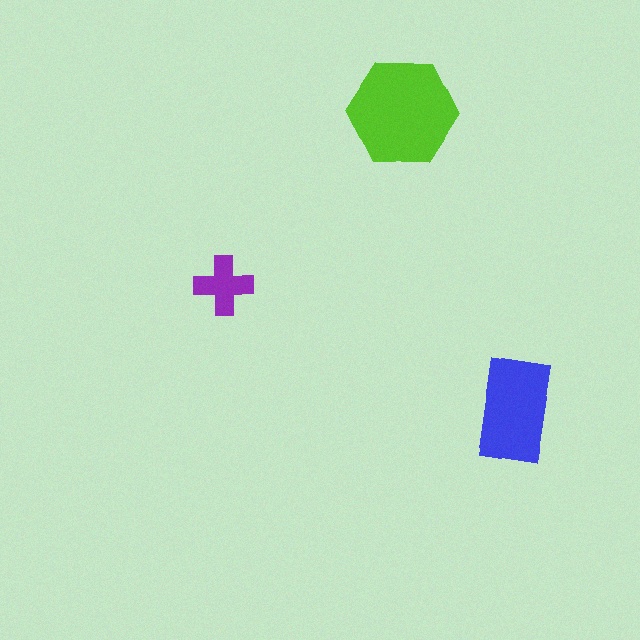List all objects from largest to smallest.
The lime hexagon, the blue rectangle, the purple cross.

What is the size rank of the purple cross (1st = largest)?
3rd.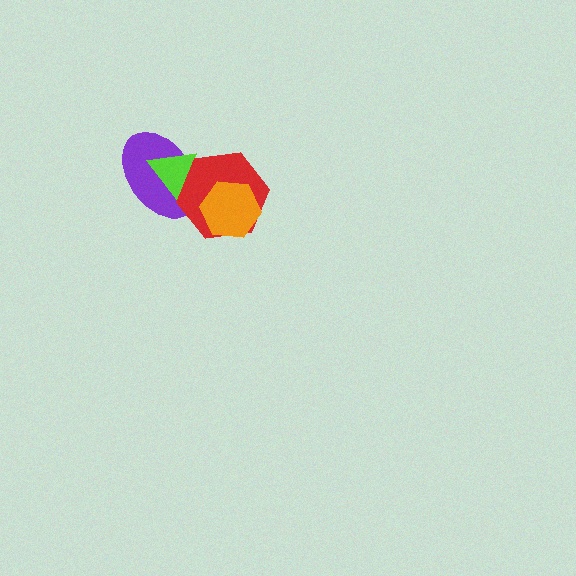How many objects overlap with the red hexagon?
3 objects overlap with the red hexagon.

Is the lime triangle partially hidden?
Yes, it is partially covered by another shape.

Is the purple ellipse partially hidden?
Yes, it is partially covered by another shape.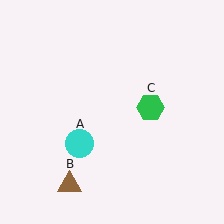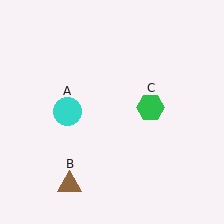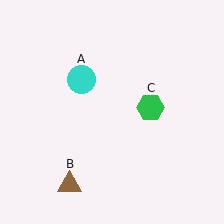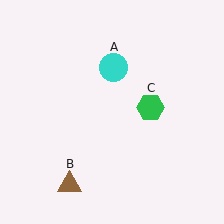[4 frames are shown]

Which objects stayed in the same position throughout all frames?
Brown triangle (object B) and green hexagon (object C) remained stationary.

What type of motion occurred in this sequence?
The cyan circle (object A) rotated clockwise around the center of the scene.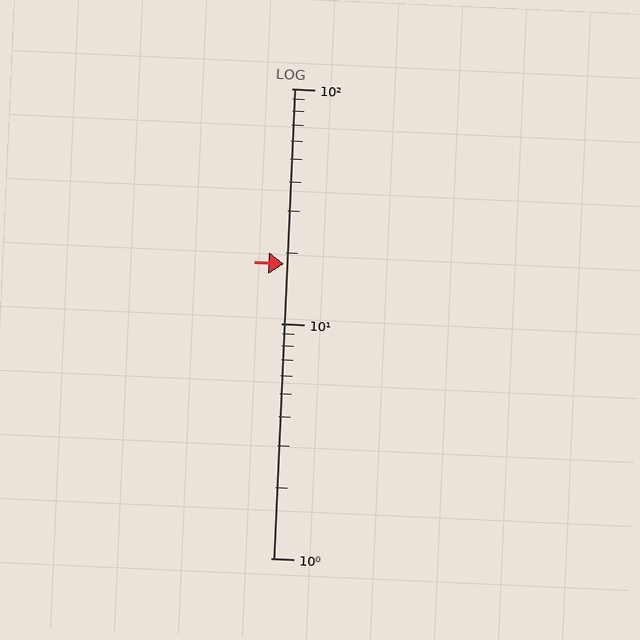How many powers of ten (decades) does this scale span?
The scale spans 2 decades, from 1 to 100.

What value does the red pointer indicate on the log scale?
The pointer indicates approximately 18.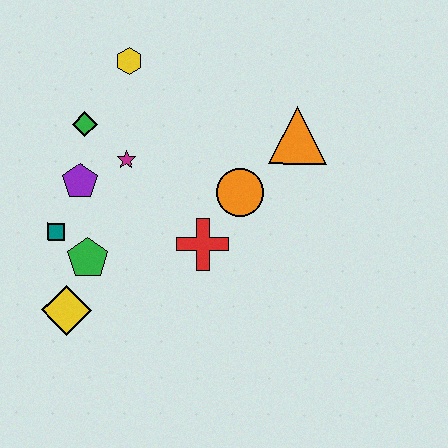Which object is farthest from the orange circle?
The yellow diamond is farthest from the orange circle.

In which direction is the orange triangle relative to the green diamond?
The orange triangle is to the right of the green diamond.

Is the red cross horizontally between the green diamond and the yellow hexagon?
No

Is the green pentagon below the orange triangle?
Yes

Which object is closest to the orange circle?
The red cross is closest to the orange circle.